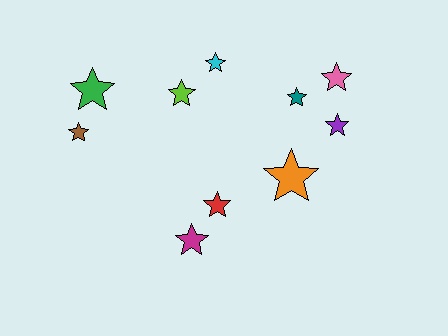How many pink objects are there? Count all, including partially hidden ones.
There is 1 pink object.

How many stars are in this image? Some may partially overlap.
There are 10 stars.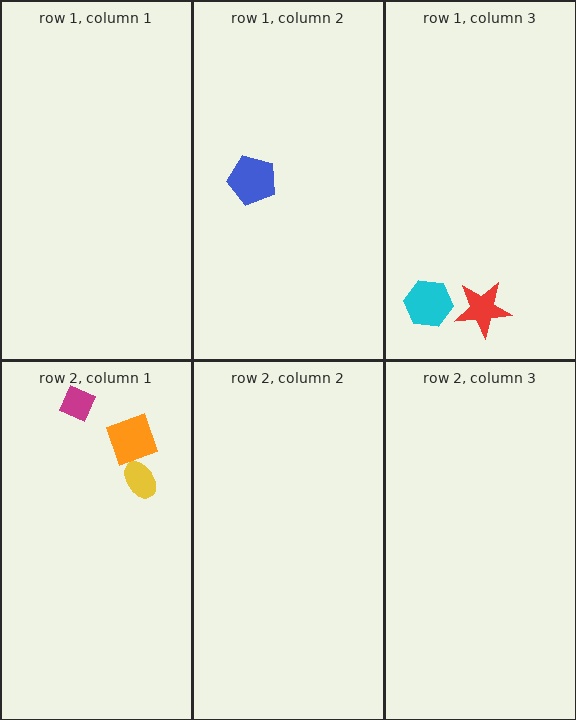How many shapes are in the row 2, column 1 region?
3.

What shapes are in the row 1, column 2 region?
The blue pentagon.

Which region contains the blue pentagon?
The row 1, column 2 region.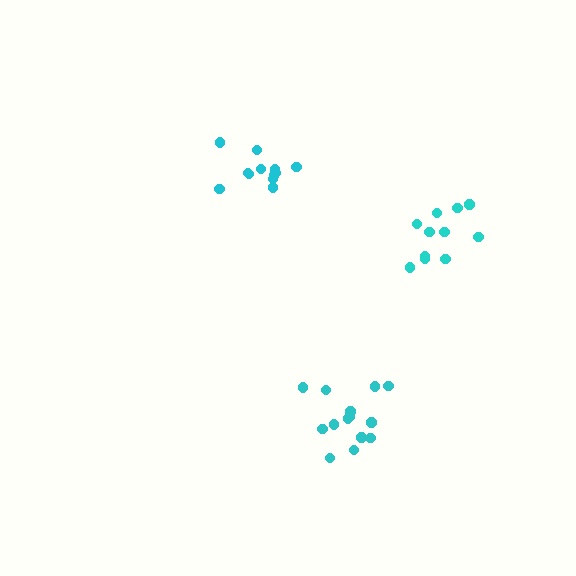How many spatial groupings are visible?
There are 3 spatial groupings.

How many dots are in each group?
Group 1: 12 dots, Group 2: 14 dots, Group 3: 11 dots (37 total).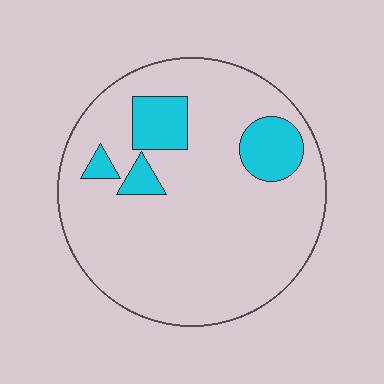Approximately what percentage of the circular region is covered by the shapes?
Approximately 15%.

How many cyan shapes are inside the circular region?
4.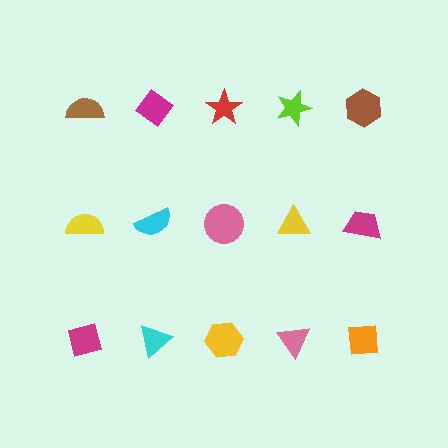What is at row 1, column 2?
A magenta diamond.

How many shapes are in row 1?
5 shapes.